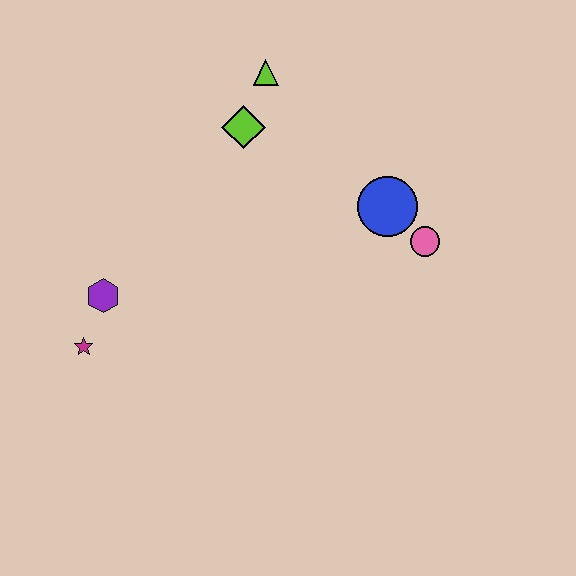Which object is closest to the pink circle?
The blue circle is closest to the pink circle.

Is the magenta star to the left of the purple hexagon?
Yes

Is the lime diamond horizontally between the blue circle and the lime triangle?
No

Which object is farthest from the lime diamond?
The magenta star is farthest from the lime diamond.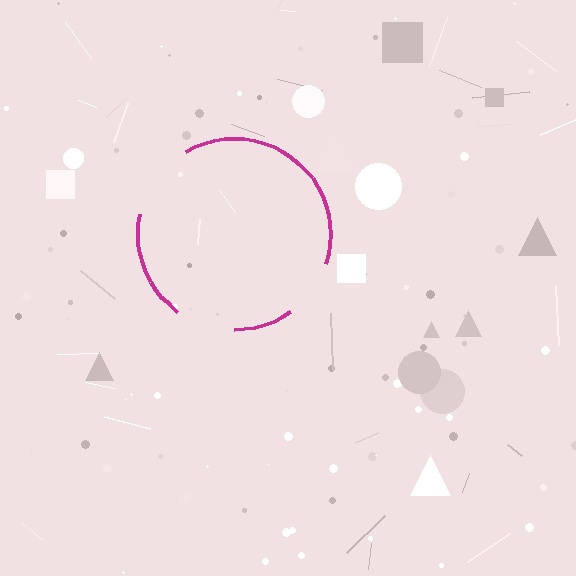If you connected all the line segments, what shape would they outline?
They would outline a circle.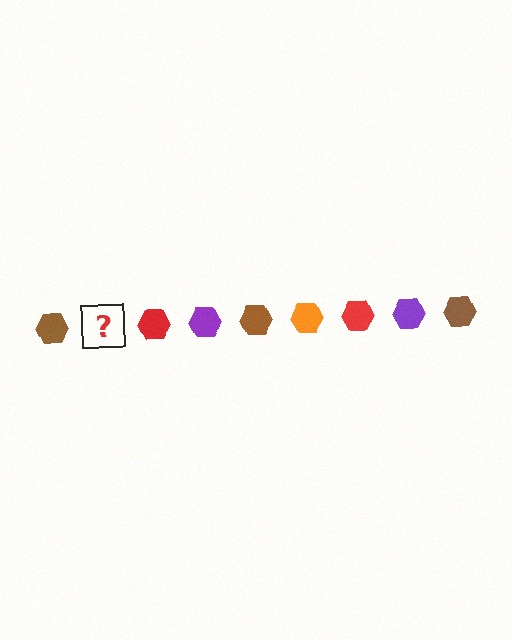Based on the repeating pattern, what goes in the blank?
The blank should be an orange hexagon.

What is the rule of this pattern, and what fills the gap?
The rule is that the pattern cycles through brown, orange, red, purple hexagons. The gap should be filled with an orange hexagon.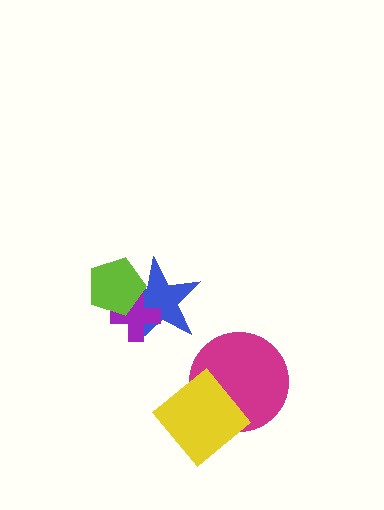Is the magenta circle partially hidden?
Yes, it is partially covered by another shape.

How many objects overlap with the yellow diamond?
1 object overlaps with the yellow diamond.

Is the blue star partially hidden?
Yes, it is partially covered by another shape.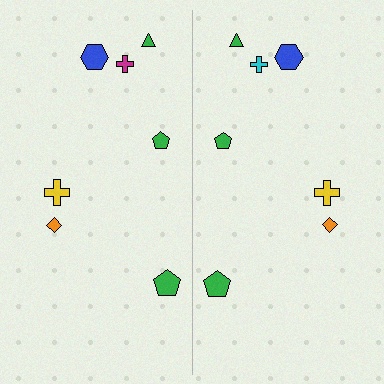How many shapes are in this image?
There are 14 shapes in this image.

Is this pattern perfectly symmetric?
No, the pattern is not perfectly symmetric. The cyan cross on the right side breaks the symmetry — its mirror counterpart is magenta.